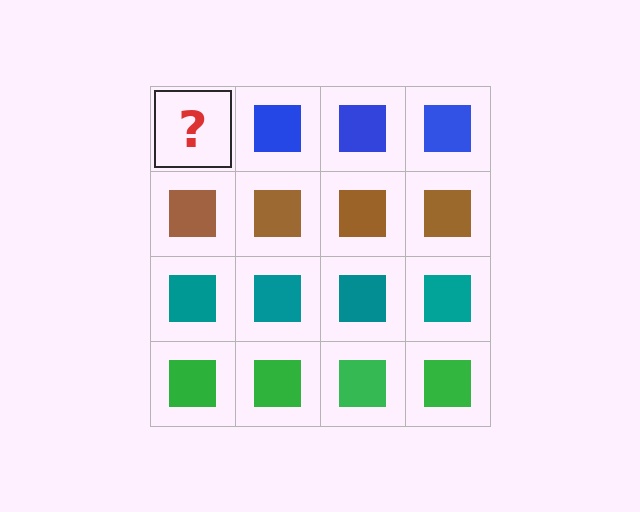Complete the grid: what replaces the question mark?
The question mark should be replaced with a blue square.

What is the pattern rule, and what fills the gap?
The rule is that each row has a consistent color. The gap should be filled with a blue square.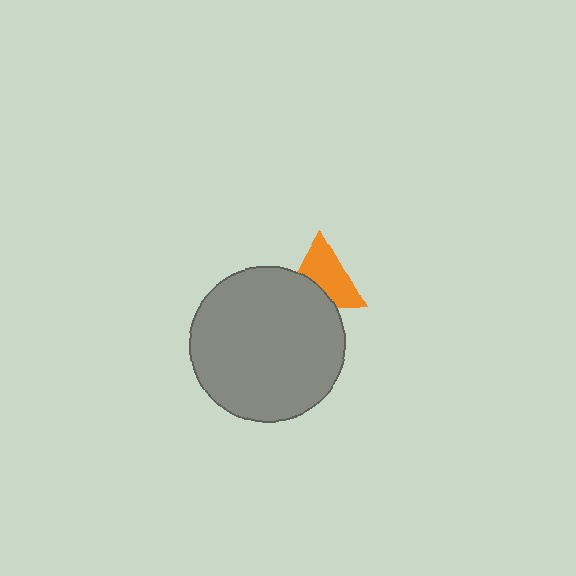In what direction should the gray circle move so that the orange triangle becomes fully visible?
The gray circle should move down. That is the shortest direction to clear the overlap and leave the orange triangle fully visible.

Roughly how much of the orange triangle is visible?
About half of it is visible (roughly 64%).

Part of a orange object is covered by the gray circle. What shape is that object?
It is a triangle.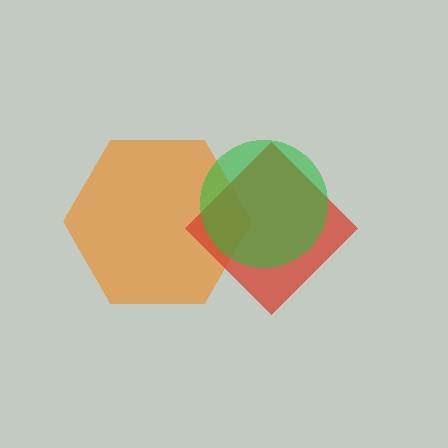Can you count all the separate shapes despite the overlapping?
Yes, there are 3 separate shapes.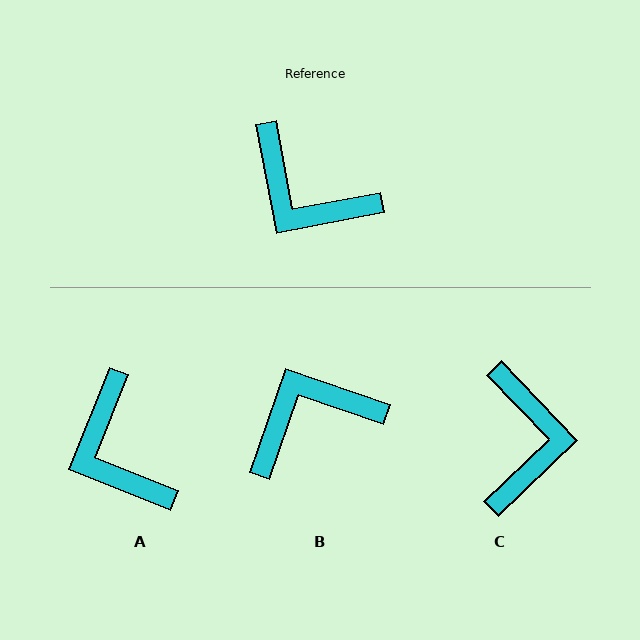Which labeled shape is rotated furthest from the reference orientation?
C, about 123 degrees away.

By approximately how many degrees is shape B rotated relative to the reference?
Approximately 120 degrees clockwise.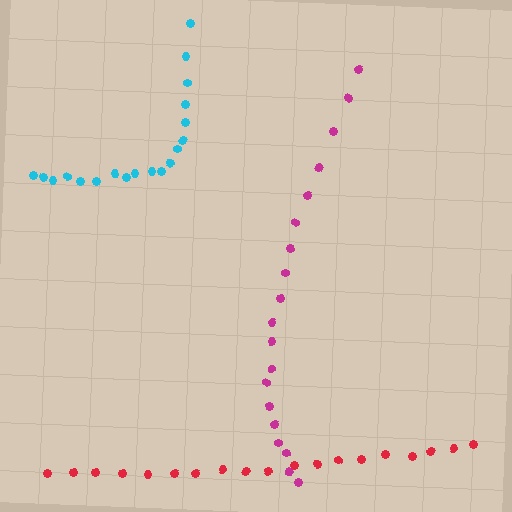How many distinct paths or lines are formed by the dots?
There are 3 distinct paths.